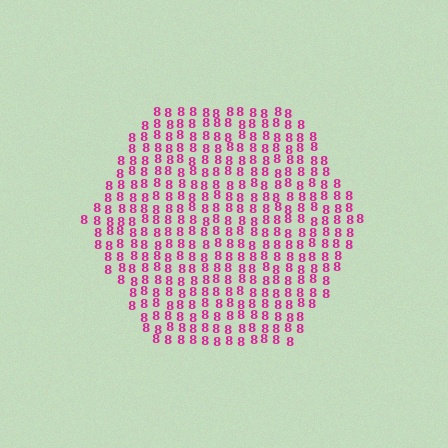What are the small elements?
The small elements are digit 8's.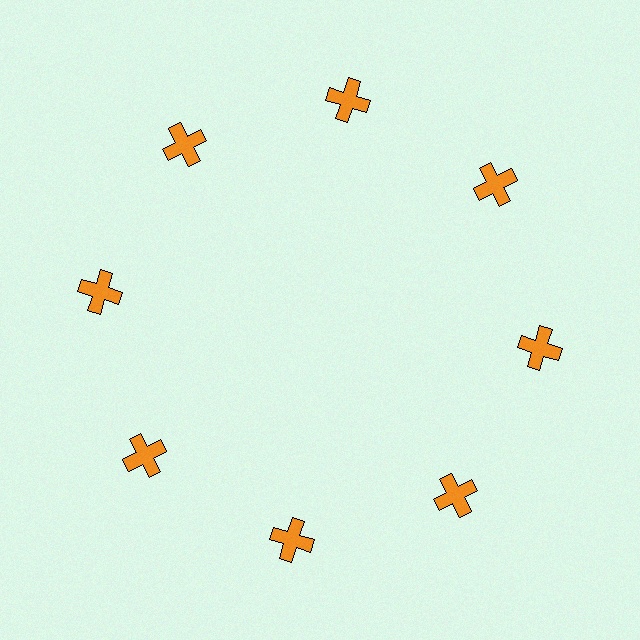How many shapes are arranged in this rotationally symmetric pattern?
There are 8 shapes, arranged in 8 groups of 1.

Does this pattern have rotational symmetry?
Yes, this pattern has 8-fold rotational symmetry. It looks the same after rotating 45 degrees around the center.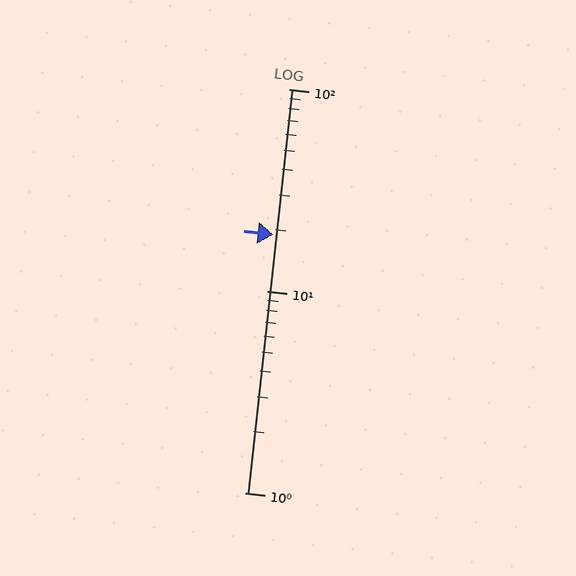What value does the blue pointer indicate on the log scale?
The pointer indicates approximately 19.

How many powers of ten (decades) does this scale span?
The scale spans 2 decades, from 1 to 100.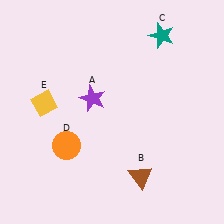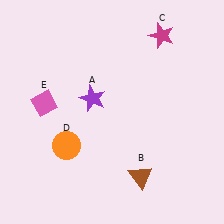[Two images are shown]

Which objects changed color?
C changed from teal to magenta. E changed from yellow to pink.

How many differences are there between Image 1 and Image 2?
There are 2 differences between the two images.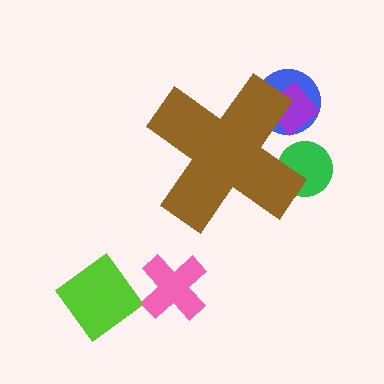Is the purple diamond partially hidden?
Yes, the purple diamond is partially hidden behind the brown cross.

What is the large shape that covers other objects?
A brown cross.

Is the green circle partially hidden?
Yes, the green circle is partially hidden behind the brown cross.